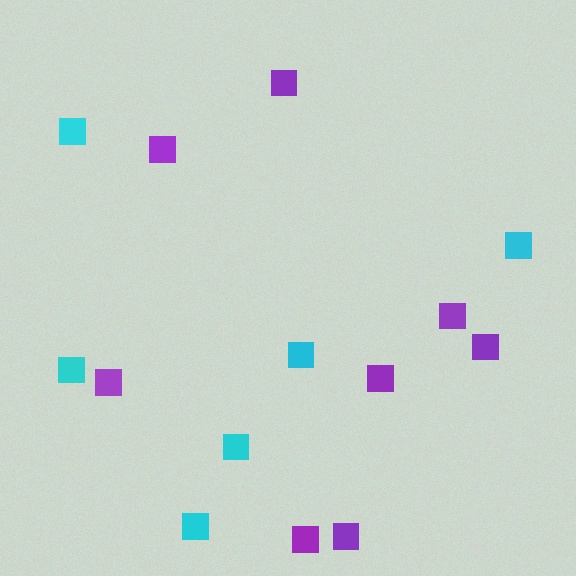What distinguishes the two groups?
There are 2 groups: one group of cyan squares (6) and one group of purple squares (8).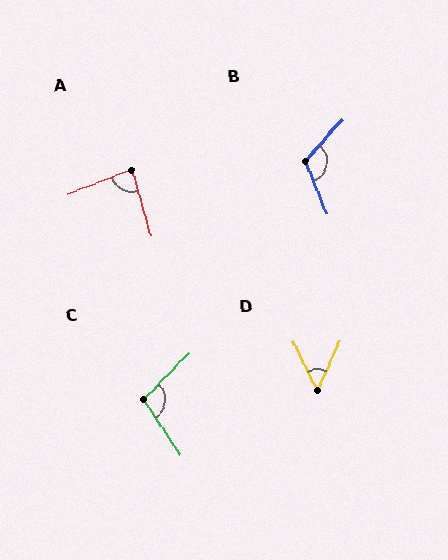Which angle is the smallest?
D, at approximately 51 degrees.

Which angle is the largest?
B, at approximately 115 degrees.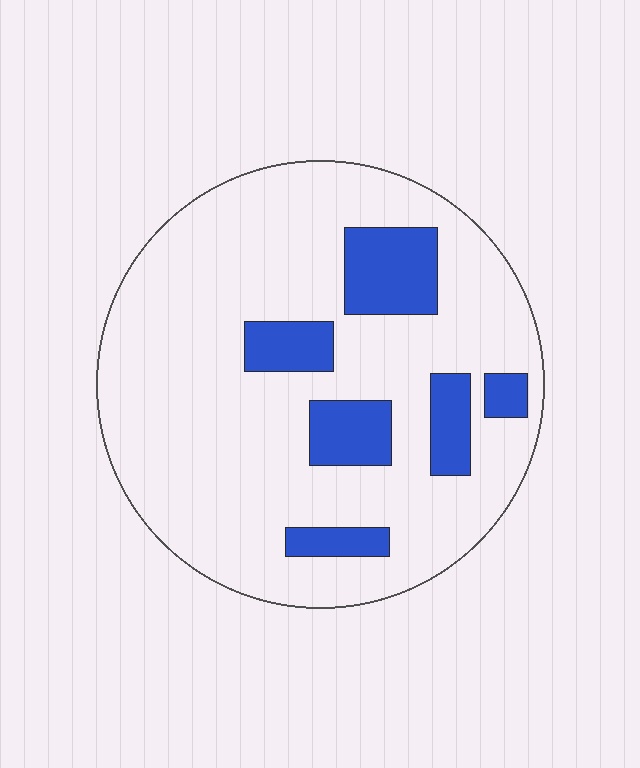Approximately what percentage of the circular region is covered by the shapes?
Approximately 15%.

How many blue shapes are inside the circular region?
6.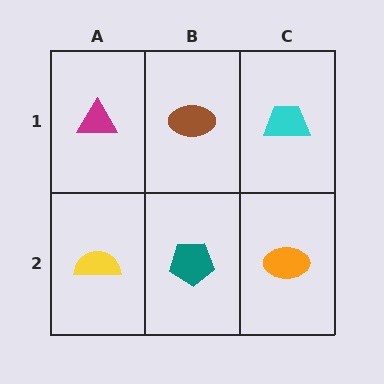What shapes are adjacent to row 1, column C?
An orange ellipse (row 2, column C), a brown ellipse (row 1, column B).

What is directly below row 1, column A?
A yellow semicircle.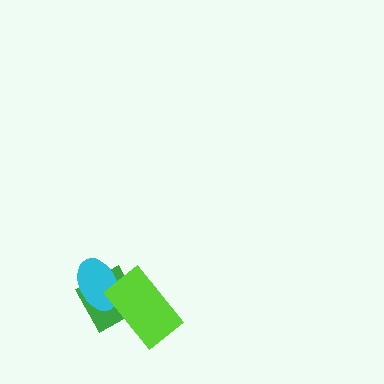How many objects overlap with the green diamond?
2 objects overlap with the green diamond.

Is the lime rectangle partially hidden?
No, no other shape covers it.